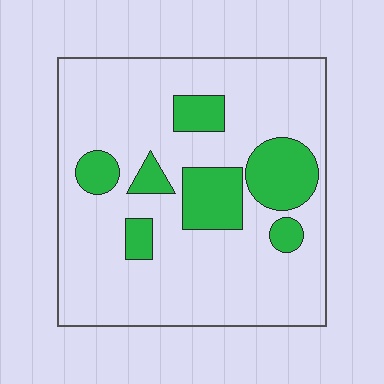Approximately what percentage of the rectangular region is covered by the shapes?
Approximately 20%.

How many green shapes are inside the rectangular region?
7.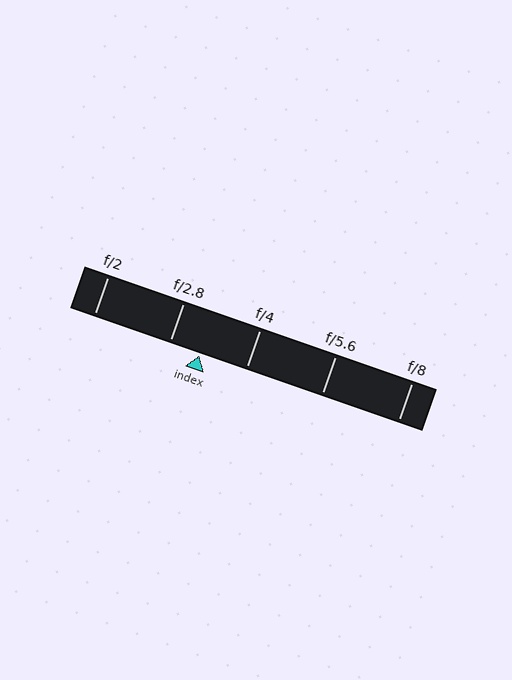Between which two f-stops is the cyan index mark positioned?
The index mark is between f/2.8 and f/4.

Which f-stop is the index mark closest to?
The index mark is closest to f/2.8.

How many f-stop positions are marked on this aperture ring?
There are 5 f-stop positions marked.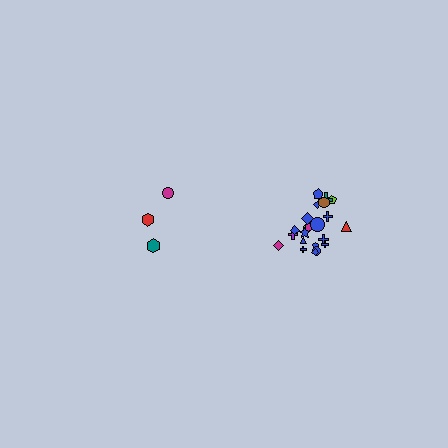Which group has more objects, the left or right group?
The right group.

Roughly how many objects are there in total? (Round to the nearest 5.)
Roughly 25 objects in total.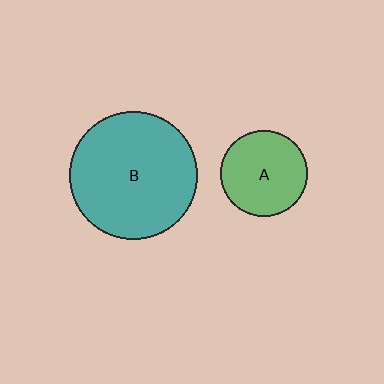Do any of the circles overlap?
No, none of the circles overlap.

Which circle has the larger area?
Circle B (teal).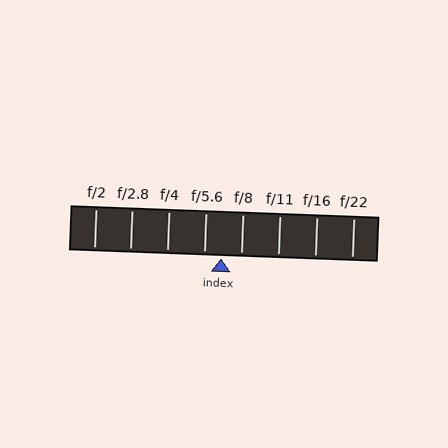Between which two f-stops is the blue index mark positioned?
The index mark is between f/5.6 and f/8.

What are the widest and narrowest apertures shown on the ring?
The widest aperture shown is f/2 and the narrowest is f/22.